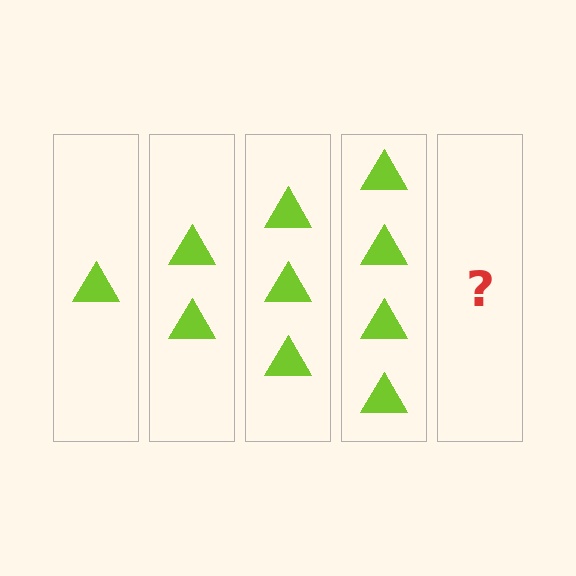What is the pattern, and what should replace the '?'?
The pattern is that each step adds one more triangle. The '?' should be 5 triangles.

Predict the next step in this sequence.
The next step is 5 triangles.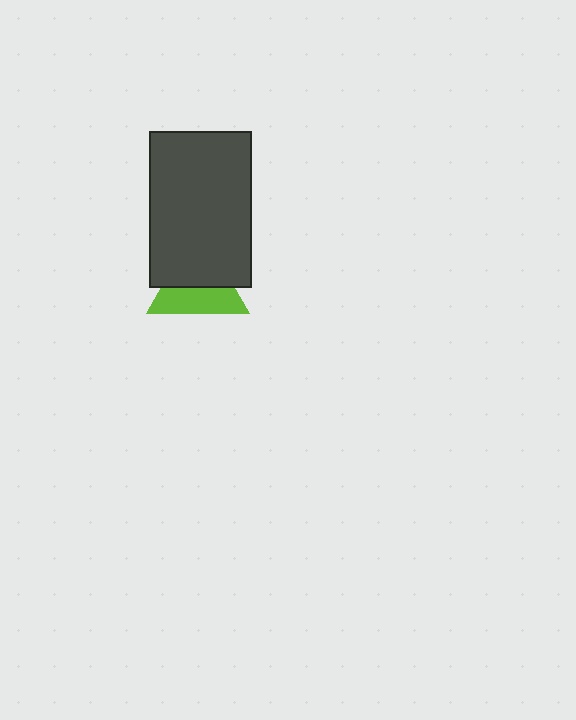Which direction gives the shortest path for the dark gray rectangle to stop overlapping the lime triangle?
Moving up gives the shortest separation.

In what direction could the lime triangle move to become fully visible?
The lime triangle could move down. That would shift it out from behind the dark gray rectangle entirely.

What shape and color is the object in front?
The object in front is a dark gray rectangle.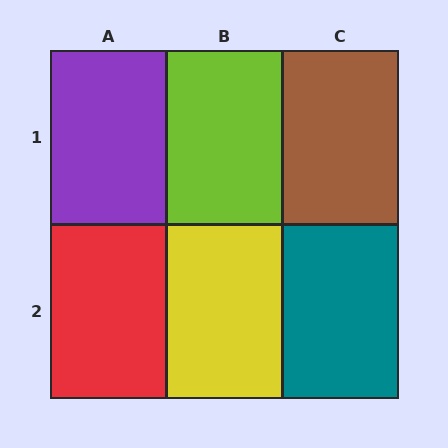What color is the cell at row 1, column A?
Purple.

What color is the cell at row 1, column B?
Lime.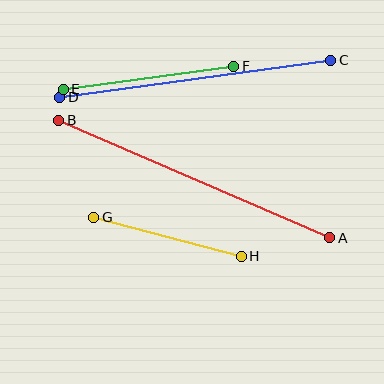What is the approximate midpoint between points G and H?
The midpoint is at approximately (168, 237) pixels.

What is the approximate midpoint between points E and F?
The midpoint is at approximately (149, 78) pixels.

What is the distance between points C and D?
The distance is approximately 273 pixels.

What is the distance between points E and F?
The distance is approximately 172 pixels.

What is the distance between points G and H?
The distance is approximately 153 pixels.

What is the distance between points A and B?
The distance is approximately 295 pixels.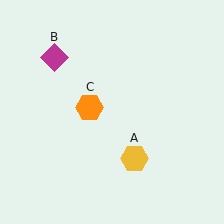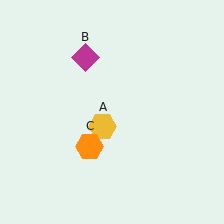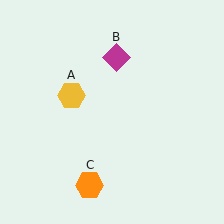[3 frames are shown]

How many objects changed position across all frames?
3 objects changed position: yellow hexagon (object A), magenta diamond (object B), orange hexagon (object C).